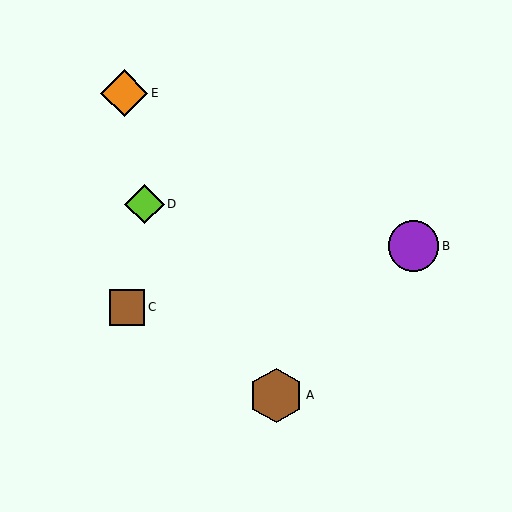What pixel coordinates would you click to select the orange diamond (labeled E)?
Click at (124, 93) to select the orange diamond E.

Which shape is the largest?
The brown hexagon (labeled A) is the largest.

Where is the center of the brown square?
The center of the brown square is at (127, 307).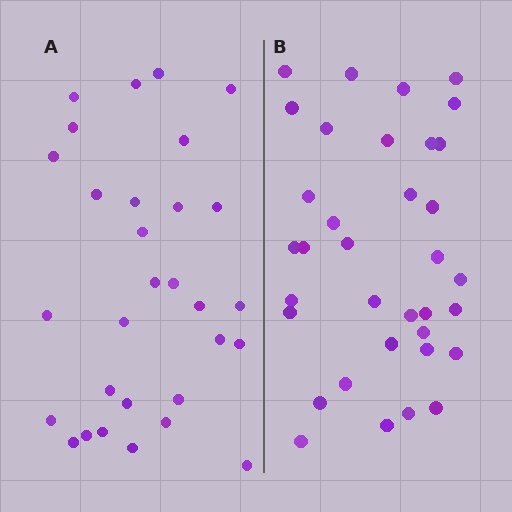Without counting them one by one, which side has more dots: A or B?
Region B (the right region) has more dots.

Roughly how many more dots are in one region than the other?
Region B has about 5 more dots than region A.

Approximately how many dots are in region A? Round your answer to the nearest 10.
About 30 dots.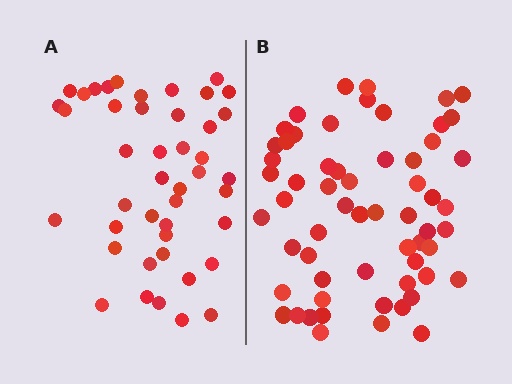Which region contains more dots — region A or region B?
Region B (the right region) has more dots.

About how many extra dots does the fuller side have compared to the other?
Region B has approximately 15 more dots than region A.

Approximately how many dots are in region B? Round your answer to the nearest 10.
About 60 dots.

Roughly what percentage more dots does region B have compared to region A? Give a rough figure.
About 35% more.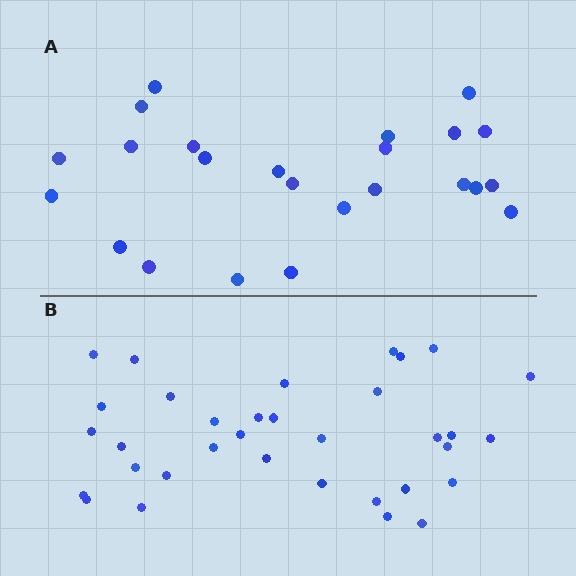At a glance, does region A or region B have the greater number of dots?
Region B (the bottom region) has more dots.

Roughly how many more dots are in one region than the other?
Region B has roughly 10 or so more dots than region A.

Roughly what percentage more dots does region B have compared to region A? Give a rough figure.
About 40% more.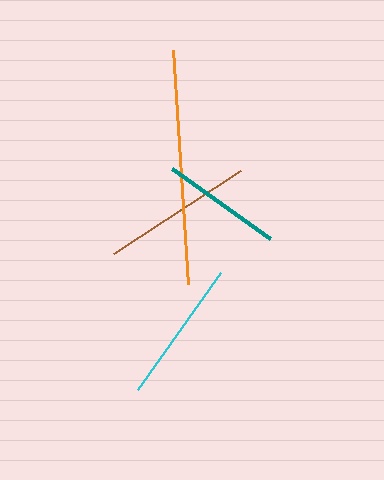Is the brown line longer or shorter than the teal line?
The brown line is longer than the teal line.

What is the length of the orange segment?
The orange segment is approximately 234 pixels long.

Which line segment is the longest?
The orange line is the longest at approximately 234 pixels.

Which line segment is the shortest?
The teal line is the shortest at approximately 120 pixels.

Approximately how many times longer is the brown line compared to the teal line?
The brown line is approximately 1.3 times the length of the teal line.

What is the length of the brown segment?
The brown segment is approximately 152 pixels long.